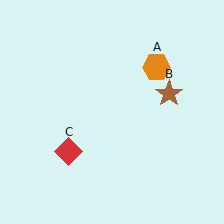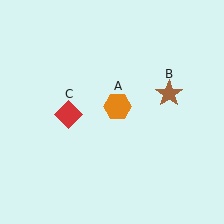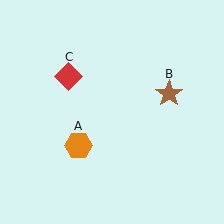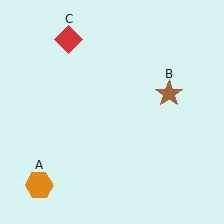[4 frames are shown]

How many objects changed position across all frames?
2 objects changed position: orange hexagon (object A), red diamond (object C).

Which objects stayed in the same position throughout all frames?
Brown star (object B) remained stationary.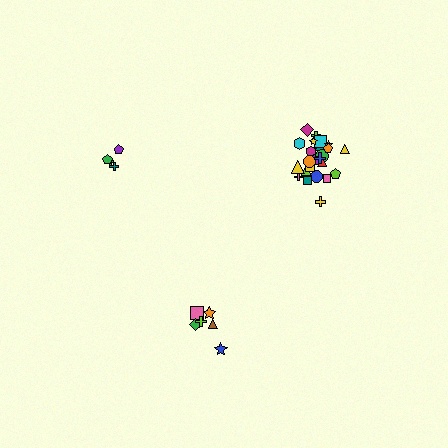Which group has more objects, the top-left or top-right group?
The top-right group.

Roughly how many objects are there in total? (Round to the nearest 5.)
Roughly 35 objects in total.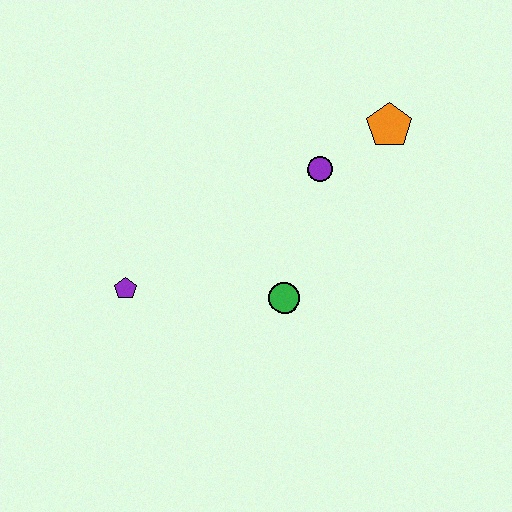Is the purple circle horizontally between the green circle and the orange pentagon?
Yes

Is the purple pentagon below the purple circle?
Yes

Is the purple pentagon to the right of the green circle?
No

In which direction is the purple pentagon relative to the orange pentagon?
The purple pentagon is to the left of the orange pentagon.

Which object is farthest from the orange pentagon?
The purple pentagon is farthest from the orange pentagon.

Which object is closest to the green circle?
The purple circle is closest to the green circle.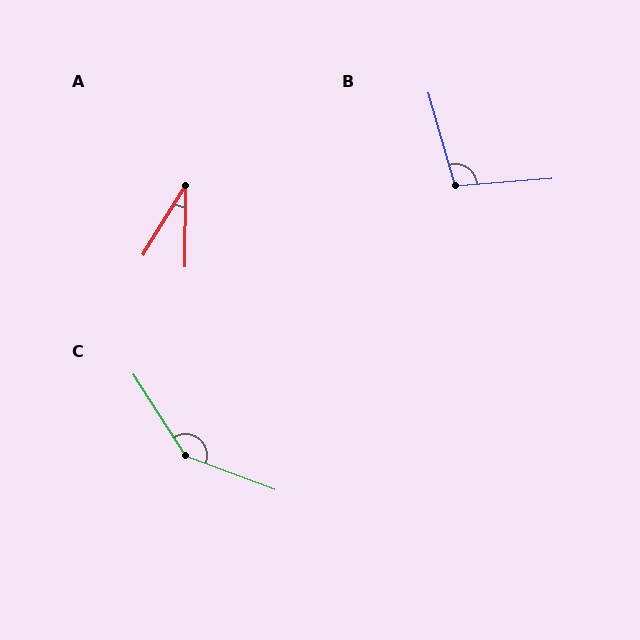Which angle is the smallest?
A, at approximately 31 degrees.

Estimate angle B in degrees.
Approximately 102 degrees.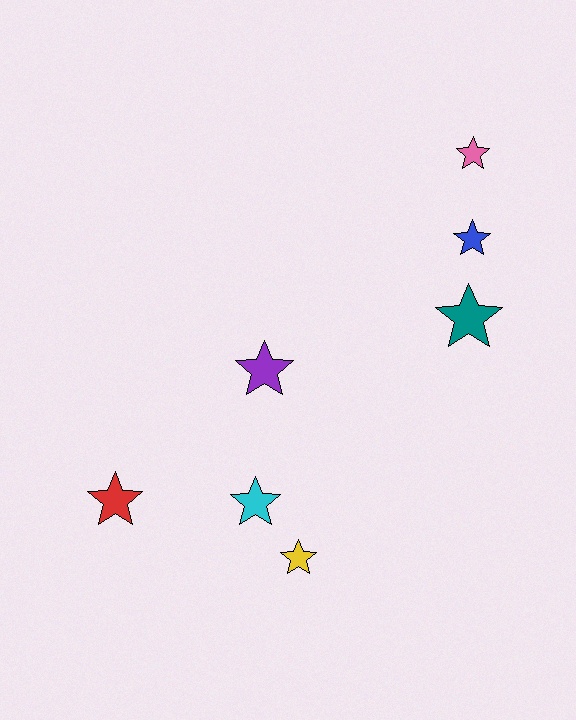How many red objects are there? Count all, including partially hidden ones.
There is 1 red object.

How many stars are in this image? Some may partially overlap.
There are 7 stars.